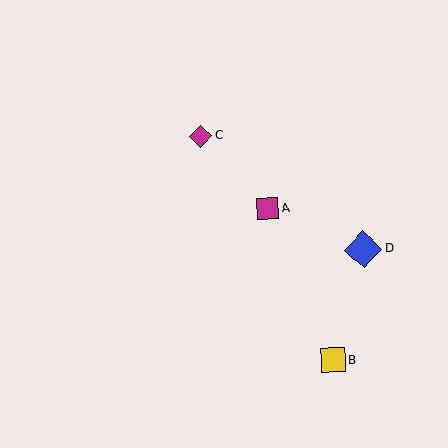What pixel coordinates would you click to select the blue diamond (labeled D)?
Click at (363, 250) to select the blue diamond D.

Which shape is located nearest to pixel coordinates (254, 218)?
The magenta square (labeled A) at (268, 208) is nearest to that location.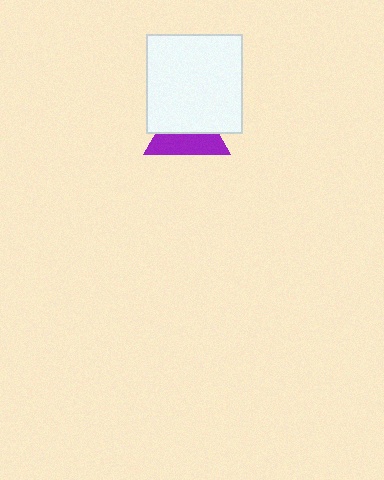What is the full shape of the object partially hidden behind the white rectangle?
The partially hidden object is a purple triangle.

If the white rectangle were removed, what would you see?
You would see the complete purple triangle.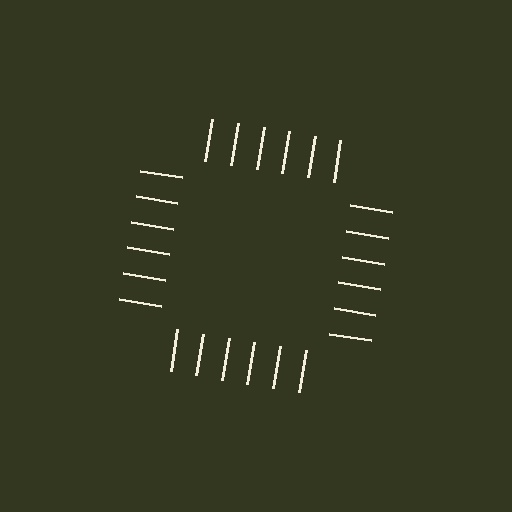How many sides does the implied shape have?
4 sides — the line-ends trace a square.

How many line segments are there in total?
24 — 6 along each of the 4 edges.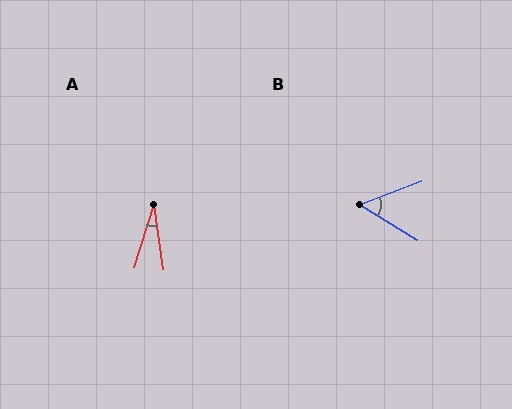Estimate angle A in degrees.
Approximately 26 degrees.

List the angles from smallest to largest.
A (26°), B (52°).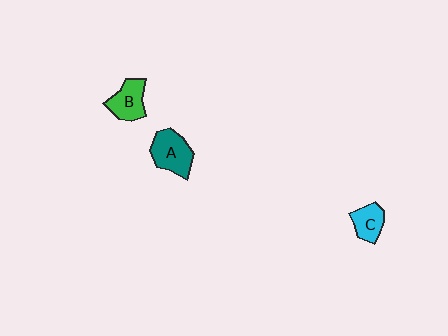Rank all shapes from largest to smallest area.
From largest to smallest: A (teal), B (green), C (cyan).